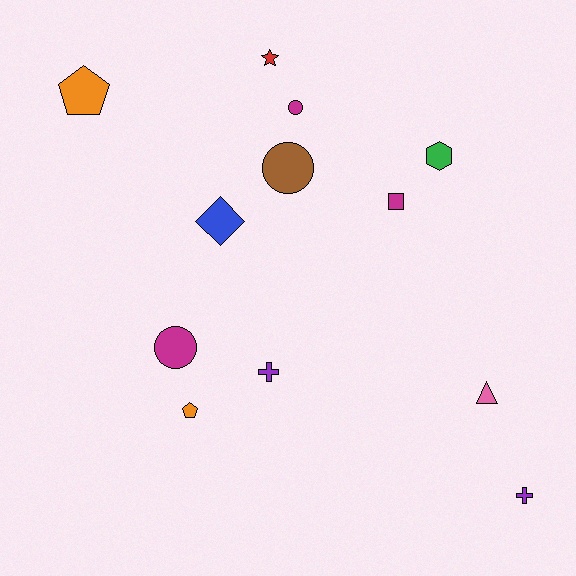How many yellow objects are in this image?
There are no yellow objects.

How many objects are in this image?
There are 12 objects.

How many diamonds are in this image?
There is 1 diamond.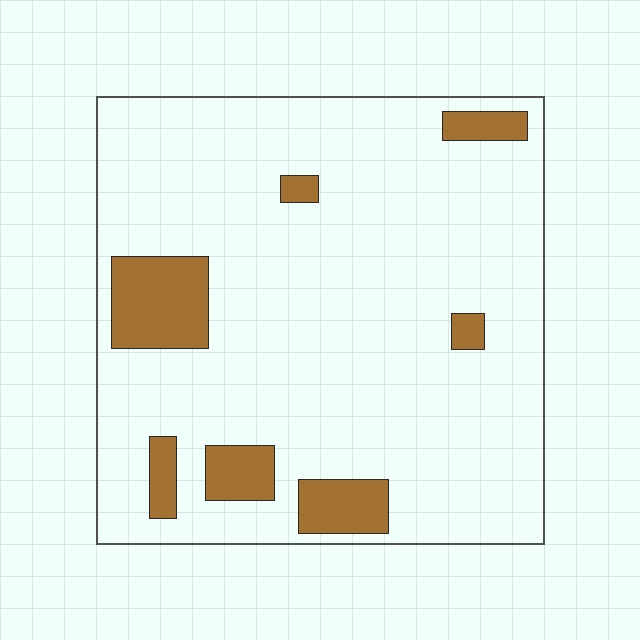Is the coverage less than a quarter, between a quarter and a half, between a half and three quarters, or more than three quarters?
Less than a quarter.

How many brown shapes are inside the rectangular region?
7.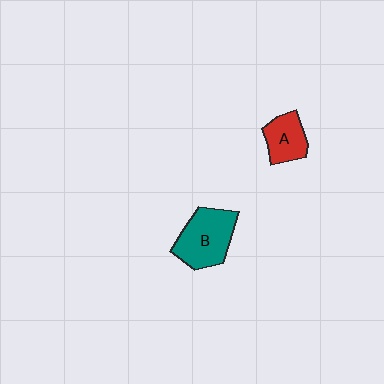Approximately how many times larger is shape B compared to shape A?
Approximately 1.6 times.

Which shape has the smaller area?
Shape A (red).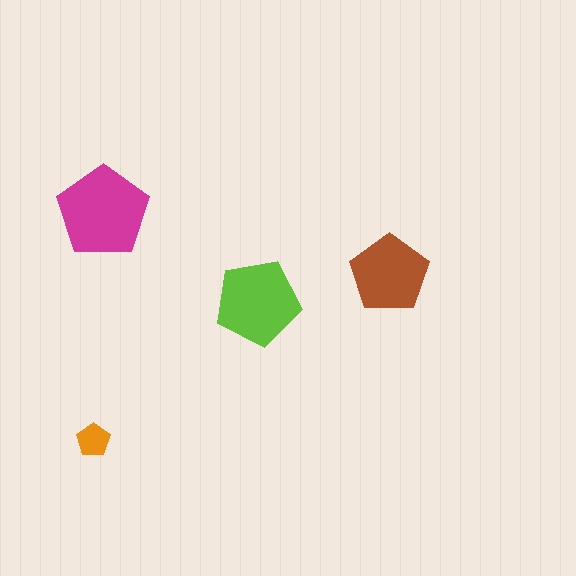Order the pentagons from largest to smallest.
the magenta one, the lime one, the brown one, the orange one.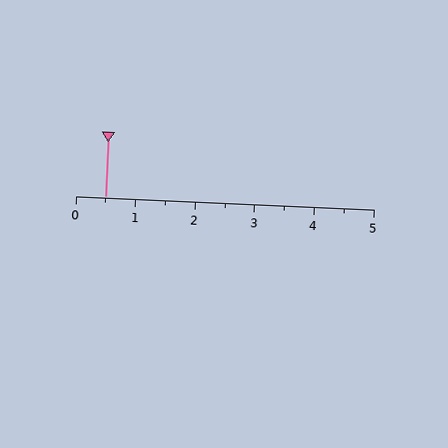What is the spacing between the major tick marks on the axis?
The major ticks are spaced 1 apart.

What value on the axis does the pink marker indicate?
The marker indicates approximately 0.5.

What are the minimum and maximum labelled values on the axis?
The axis runs from 0 to 5.